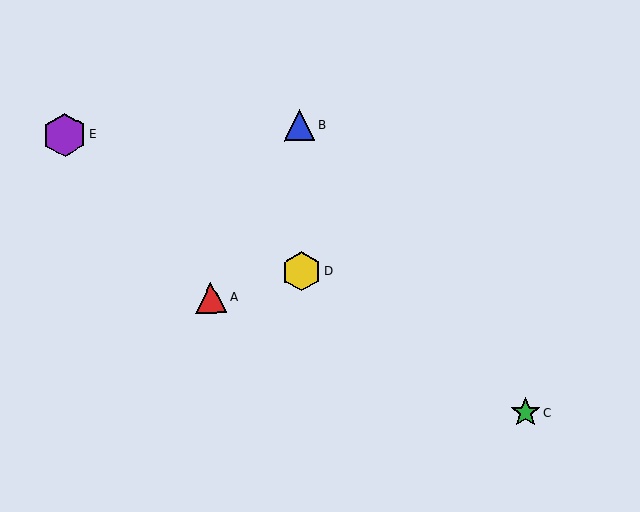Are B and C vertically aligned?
No, B is at x≈300 and C is at x≈526.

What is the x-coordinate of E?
Object E is at x≈65.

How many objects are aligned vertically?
2 objects (B, D) are aligned vertically.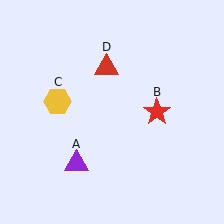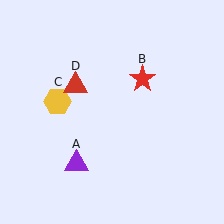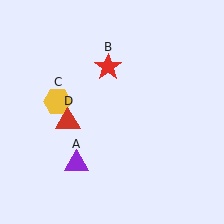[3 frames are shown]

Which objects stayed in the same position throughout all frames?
Purple triangle (object A) and yellow hexagon (object C) remained stationary.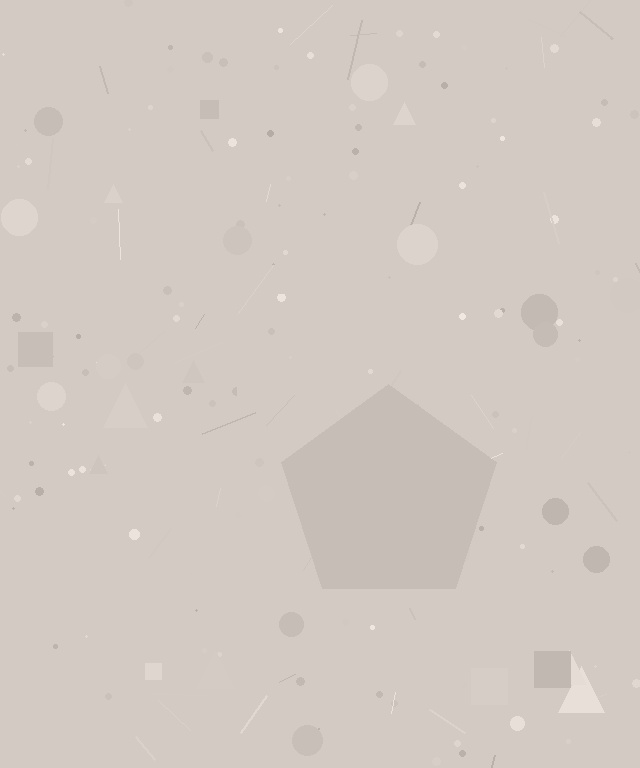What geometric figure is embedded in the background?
A pentagon is embedded in the background.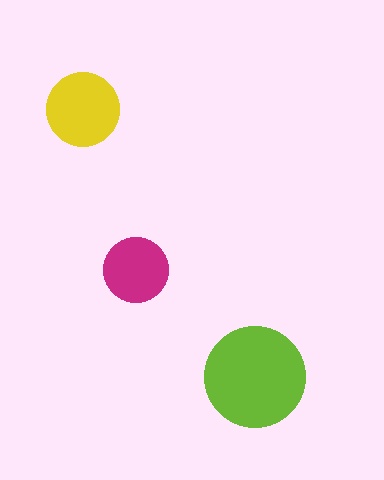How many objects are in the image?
There are 3 objects in the image.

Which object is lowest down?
The lime circle is bottommost.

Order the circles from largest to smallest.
the lime one, the yellow one, the magenta one.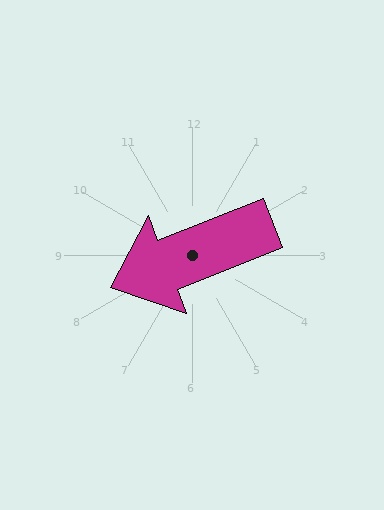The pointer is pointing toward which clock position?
Roughly 8 o'clock.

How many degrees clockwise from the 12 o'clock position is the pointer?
Approximately 248 degrees.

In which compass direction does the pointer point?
West.